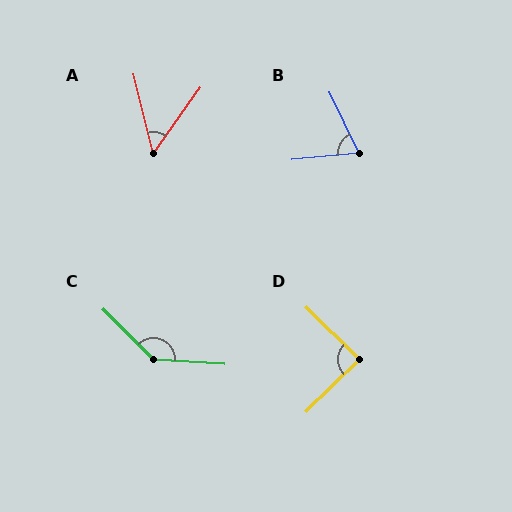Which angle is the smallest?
A, at approximately 49 degrees.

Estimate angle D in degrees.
Approximately 88 degrees.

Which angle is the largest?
C, at approximately 138 degrees.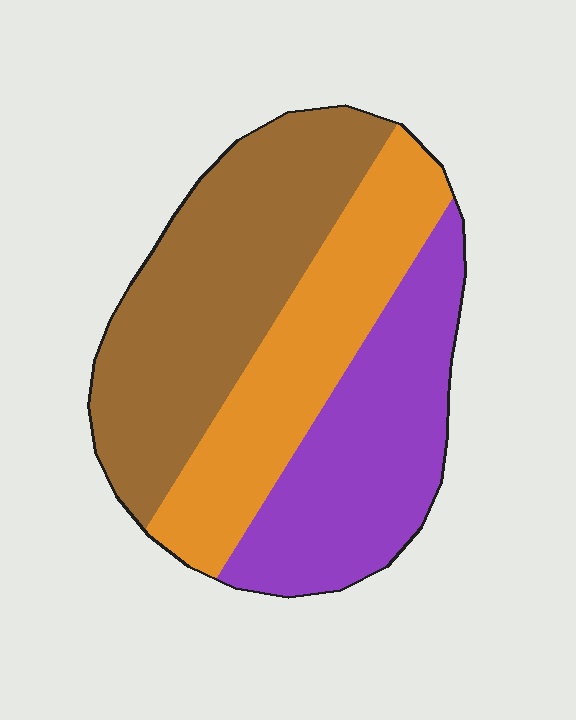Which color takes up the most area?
Brown, at roughly 40%.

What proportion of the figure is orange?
Orange covers 29% of the figure.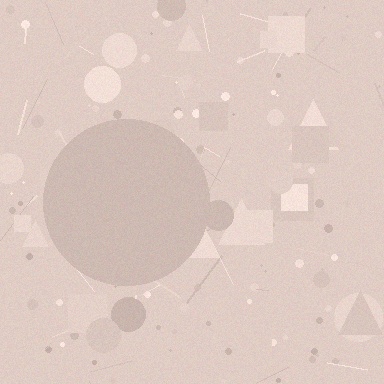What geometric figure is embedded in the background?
A circle is embedded in the background.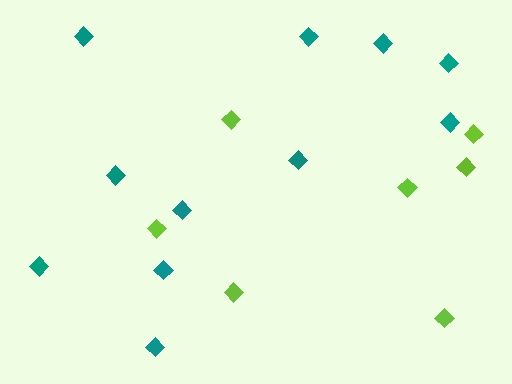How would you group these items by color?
There are 2 groups: one group of teal diamonds (11) and one group of lime diamonds (7).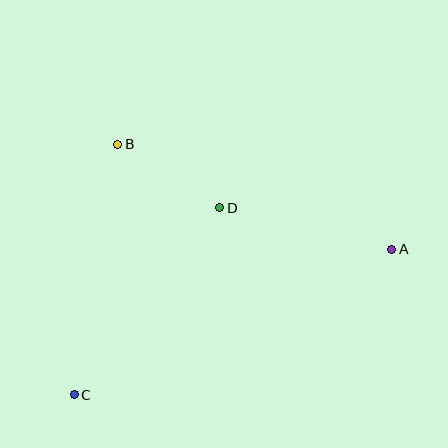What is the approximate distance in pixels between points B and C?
The distance between B and C is approximately 254 pixels.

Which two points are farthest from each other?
Points A and C are farthest from each other.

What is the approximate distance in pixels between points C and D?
The distance between C and D is approximately 237 pixels.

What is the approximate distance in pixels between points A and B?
The distance between A and B is approximately 293 pixels.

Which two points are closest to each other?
Points B and D are closest to each other.